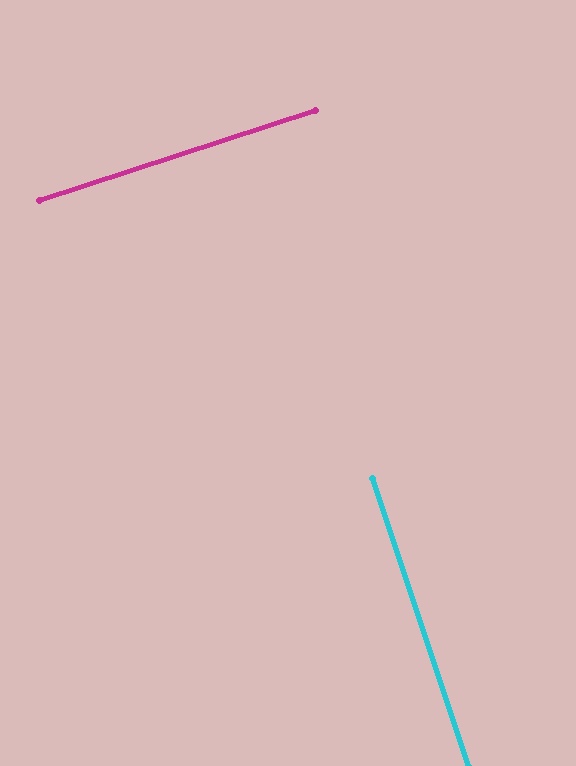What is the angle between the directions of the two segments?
Approximately 90 degrees.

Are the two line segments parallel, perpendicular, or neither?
Perpendicular — they meet at approximately 90°.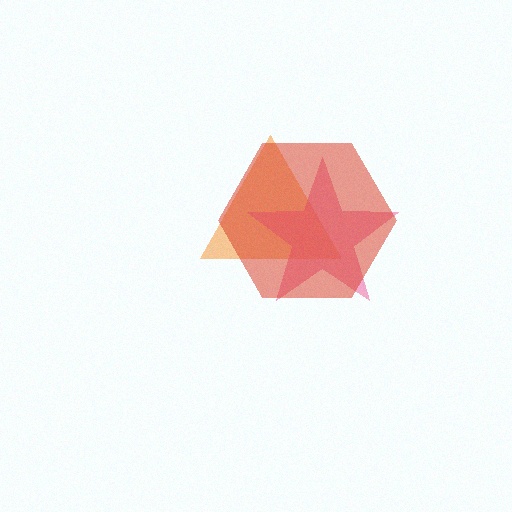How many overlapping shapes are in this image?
There are 3 overlapping shapes in the image.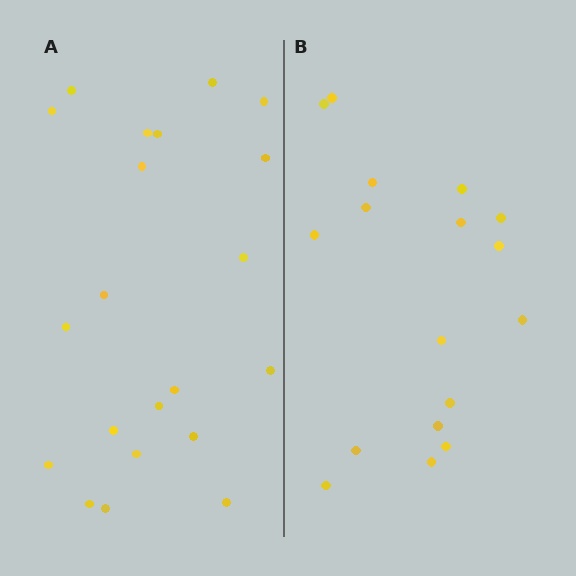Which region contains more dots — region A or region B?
Region A (the left region) has more dots.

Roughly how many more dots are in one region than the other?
Region A has about 4 more dots than region B.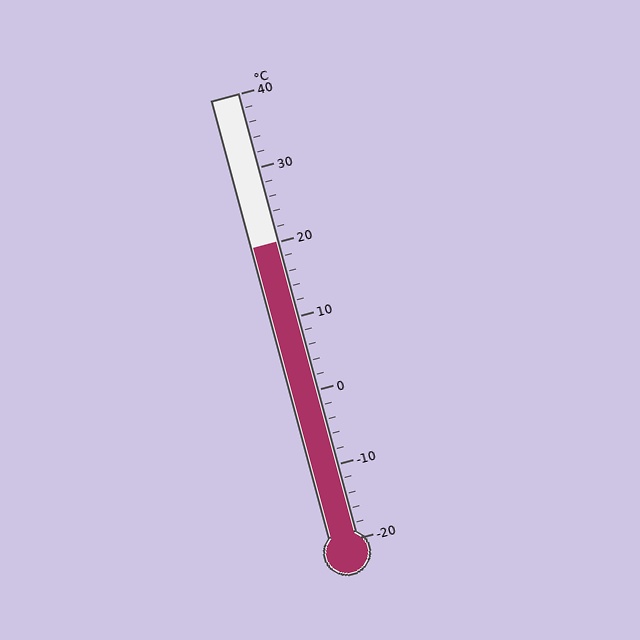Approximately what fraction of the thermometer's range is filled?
The thermometer is filled to approximately 65% of its range.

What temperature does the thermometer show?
The thermometer shows approximately 20°C.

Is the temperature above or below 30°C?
The temperature is below 30°C.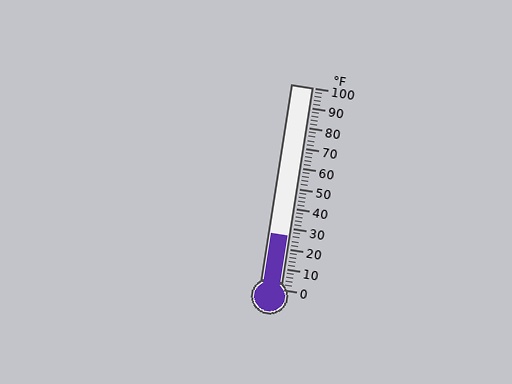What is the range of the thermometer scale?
The thermometer scale ranges from 0°F to 100°F.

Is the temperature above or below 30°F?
The temperature is below 30°F.